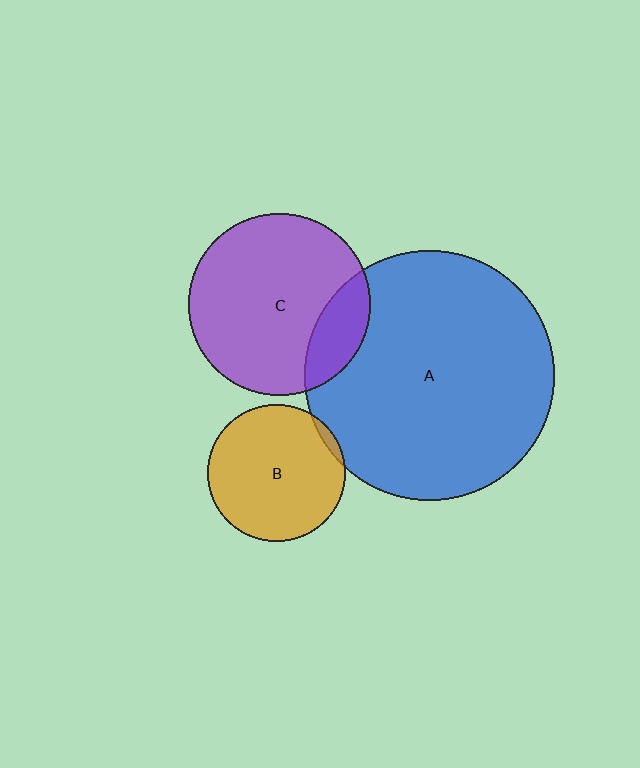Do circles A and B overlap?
Yes.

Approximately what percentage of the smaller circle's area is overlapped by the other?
Approximately 5%.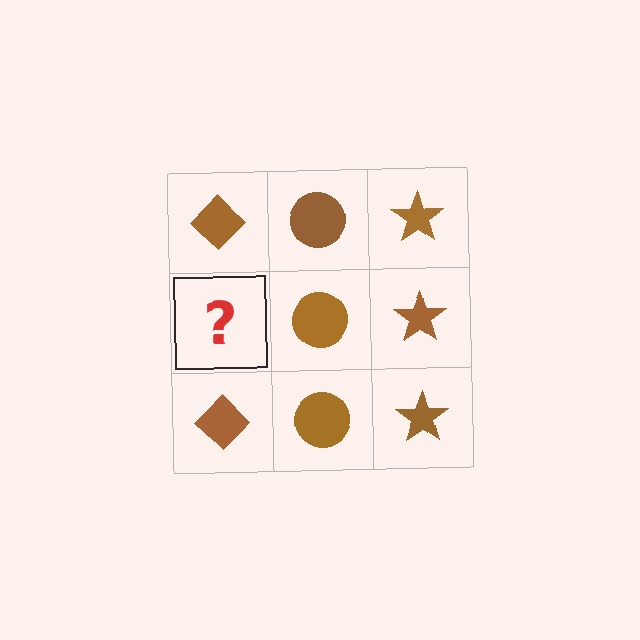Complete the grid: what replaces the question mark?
The question mark should be replaced with a brown diamond.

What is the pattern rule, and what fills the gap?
The rule is that each column has a consistent shape. The gap should be filled with a brown diamond.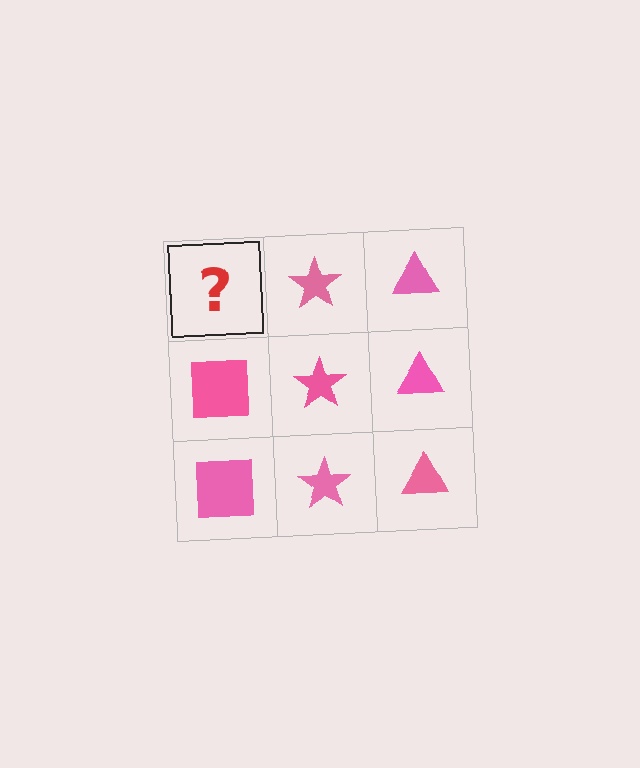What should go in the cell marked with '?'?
The missing cell should contain a pink square.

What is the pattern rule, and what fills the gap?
The rule is that each column has a consistent shape. The gap should be filled with a pink square.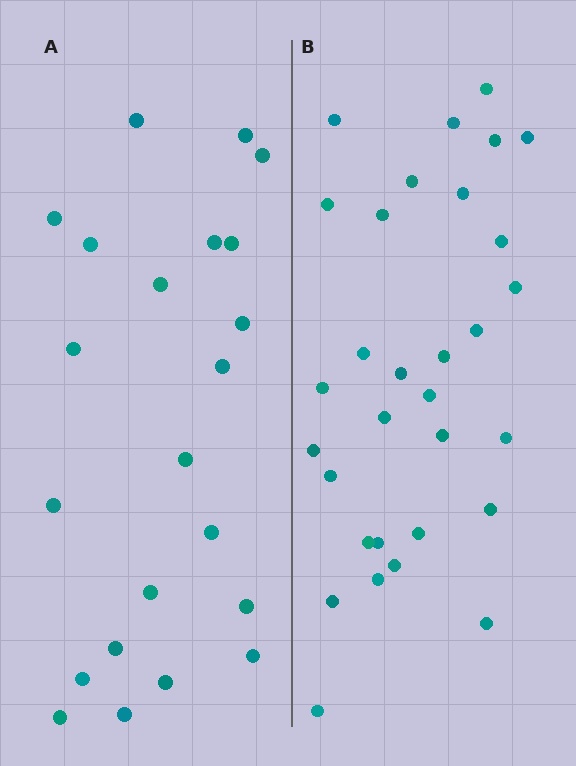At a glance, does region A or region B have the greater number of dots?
Region B (the right region) has more dots.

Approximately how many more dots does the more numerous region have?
Region B has roughly 8 or so more dots than region A.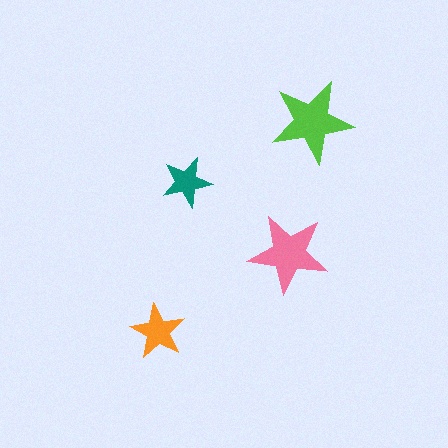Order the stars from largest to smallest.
the lime one, the pink one, the orange one, the teal one.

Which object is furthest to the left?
The orange star is leftmost.